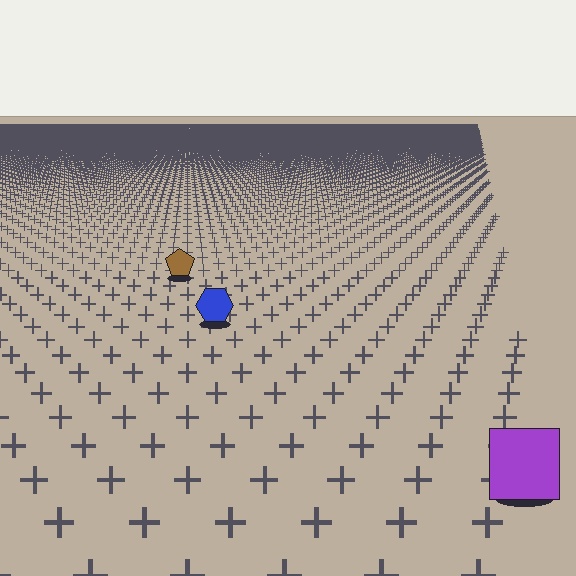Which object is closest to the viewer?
The purple square is closest. The texture marks near it are larger and more spread out.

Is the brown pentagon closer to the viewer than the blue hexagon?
No. The blue hexagon is closer — you can tell from the texture gradient: the ground texture is coarser near it.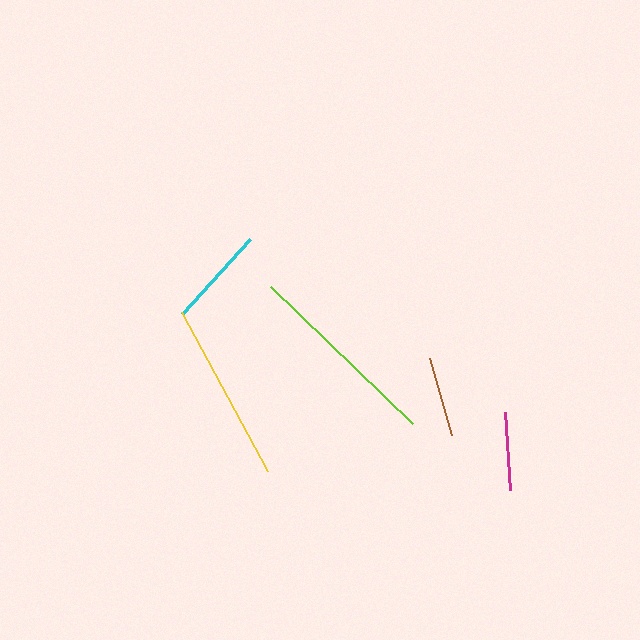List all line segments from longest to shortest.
From longest to shortest: lime, yellow, cyan, brown, magenta.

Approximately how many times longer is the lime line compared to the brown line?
The lime line is approximately 2.5 times the length of the brown line.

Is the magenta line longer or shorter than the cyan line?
The cyan line is longer than the magenta line.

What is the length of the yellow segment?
The yellow segment is approximately 181 pixels long.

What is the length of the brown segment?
The brown segment is approximately 80 pixels long.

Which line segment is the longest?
The lime line is the longest at approximately 197 pixels.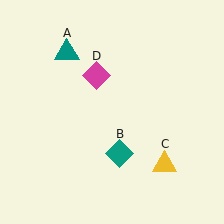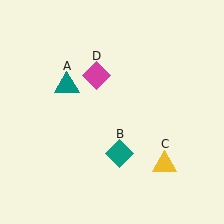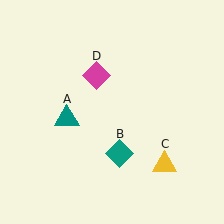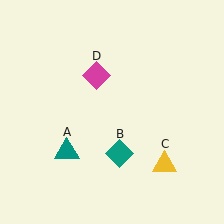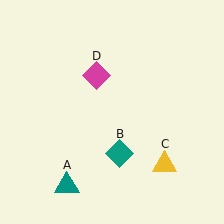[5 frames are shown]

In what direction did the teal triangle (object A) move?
The teal triangle (object A) moved down.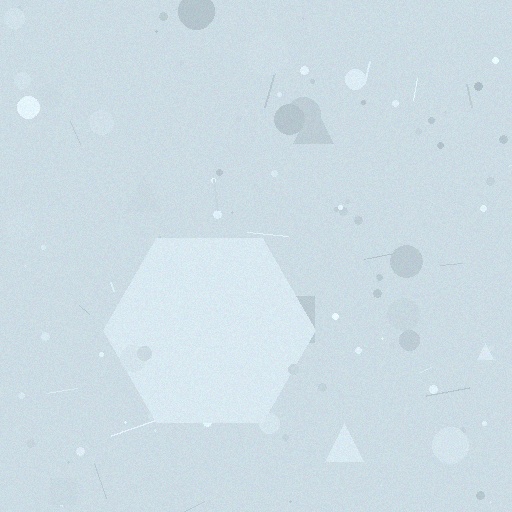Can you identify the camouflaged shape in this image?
The camouflaged shape is a hexagon.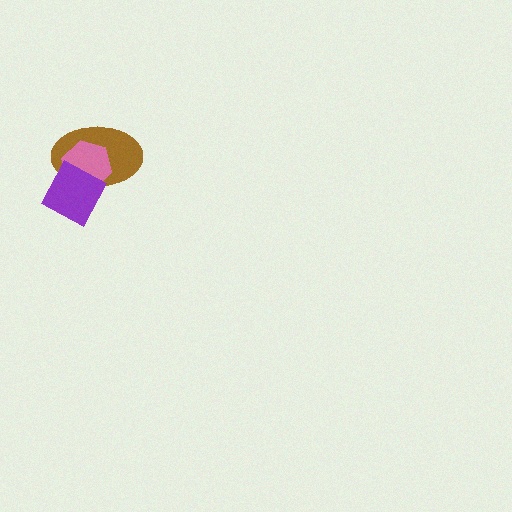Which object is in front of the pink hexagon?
The purple diamond is in front of the pink hexagon.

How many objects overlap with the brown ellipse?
2 objects overlap with the brown ellipse.